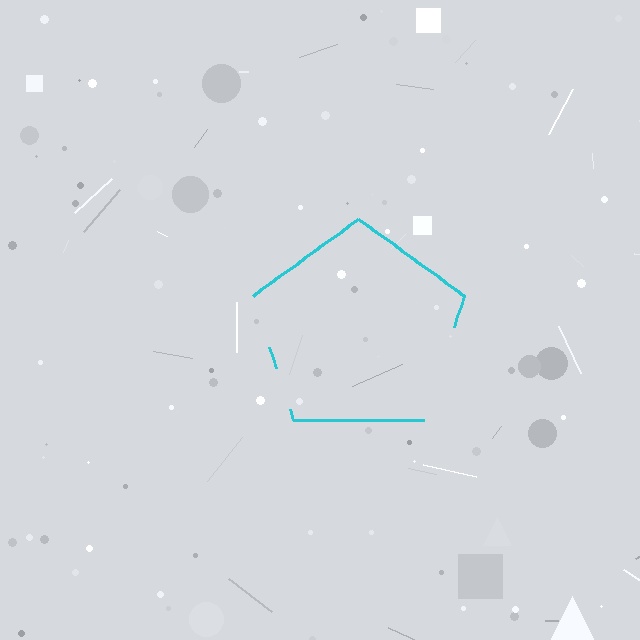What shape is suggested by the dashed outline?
The dashed outline suggests a pentagon.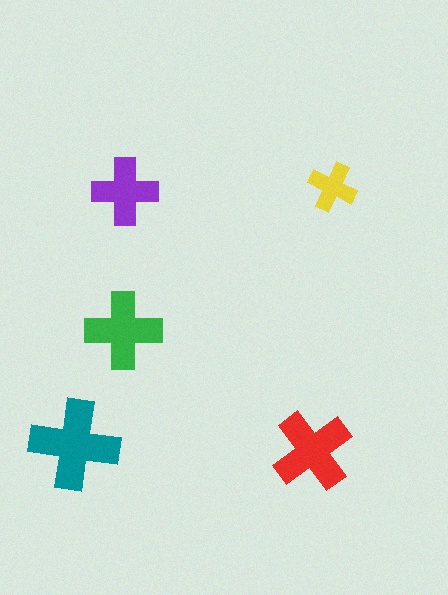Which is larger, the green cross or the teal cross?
The teal one.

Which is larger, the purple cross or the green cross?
The green one.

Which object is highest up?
The yellow cross is topmost.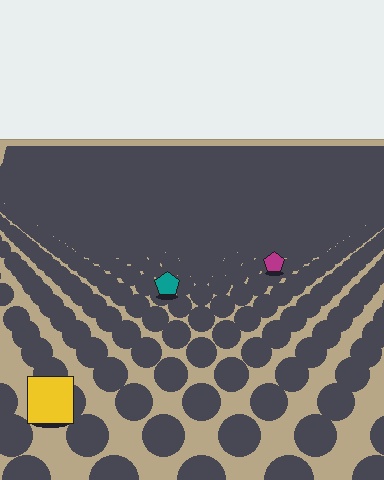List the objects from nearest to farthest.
From nearest to farthest: the yellow square, the teal pentagon, the magenta pentagon.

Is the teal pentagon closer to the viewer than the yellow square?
No. The yellow square is closer — you can tell from the texture gradient: the ground texture is coarser near it.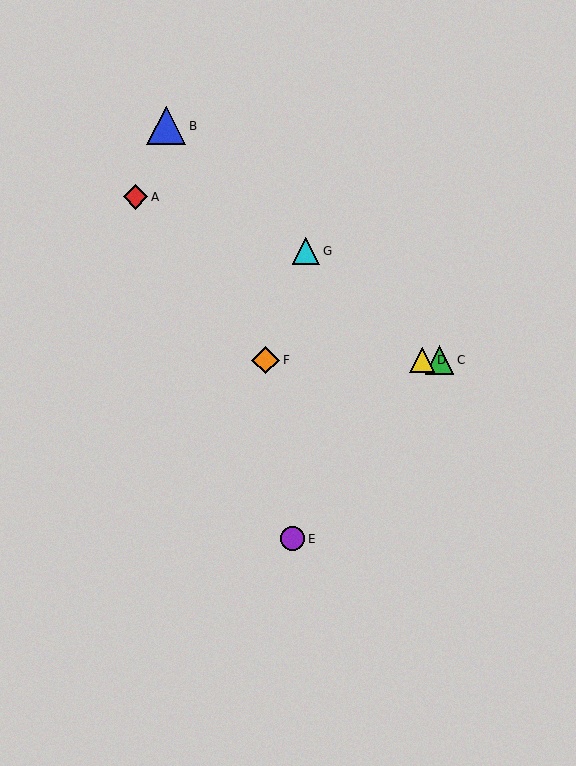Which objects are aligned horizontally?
Objects C, D, F are aligned horizontally.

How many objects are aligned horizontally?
3 objects (C, D, F) are aligned horizontally.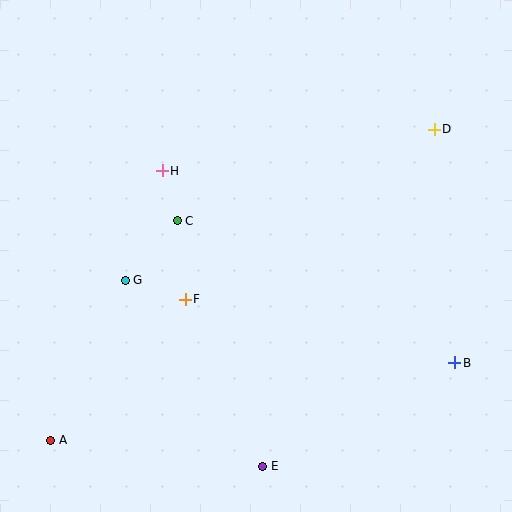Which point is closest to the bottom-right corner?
Point B is closest to the bottom-right corner.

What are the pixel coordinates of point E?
Point E is at (263, 466).